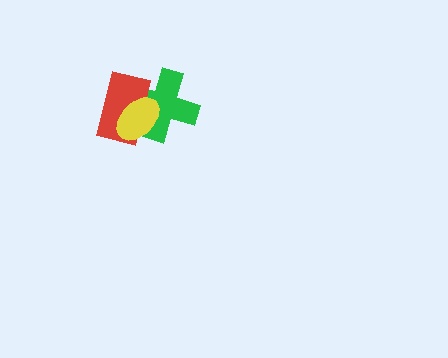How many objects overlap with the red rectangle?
2 objects overlap with the red rectangle.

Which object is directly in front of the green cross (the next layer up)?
The red rectangle is directly in front of the green cross.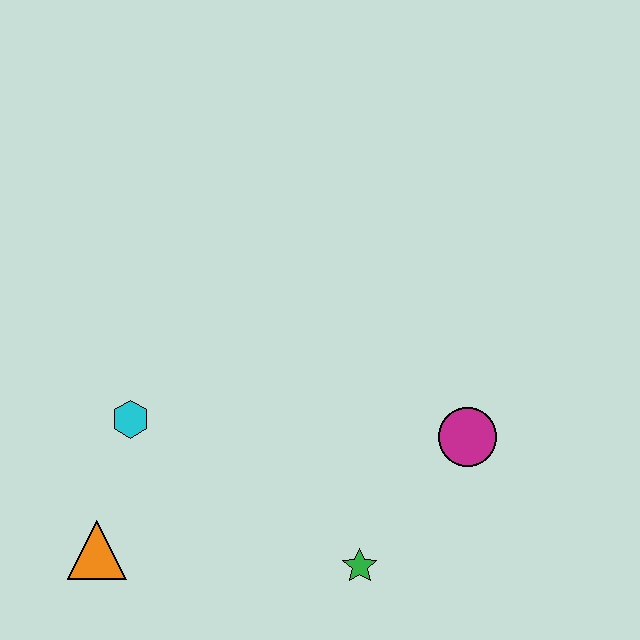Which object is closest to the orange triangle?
The cyan hexagon is closest to the orange triangle.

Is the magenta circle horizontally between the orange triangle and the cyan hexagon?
No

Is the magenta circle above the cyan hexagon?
No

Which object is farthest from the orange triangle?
The magenta circle is farthest from the orange triangle.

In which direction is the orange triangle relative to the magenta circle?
The orange triangle is to the left of the magenta circle.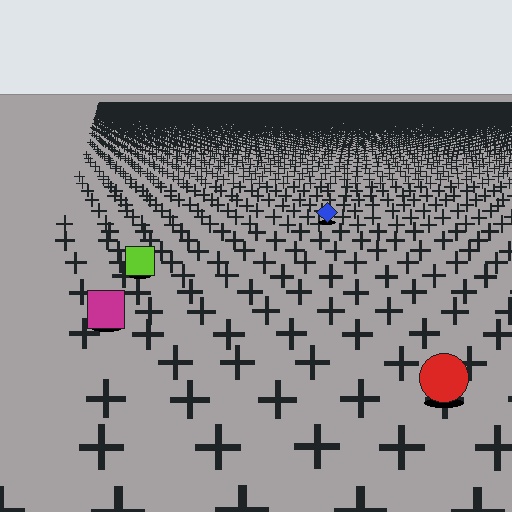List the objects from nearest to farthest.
From nearest to farthest: the red circle, the magenta square, the lime square, the blue diamond.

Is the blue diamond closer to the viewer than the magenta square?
No. The magenta square is closer — you can tell from the texture gradient: the ground texture is coarser near it.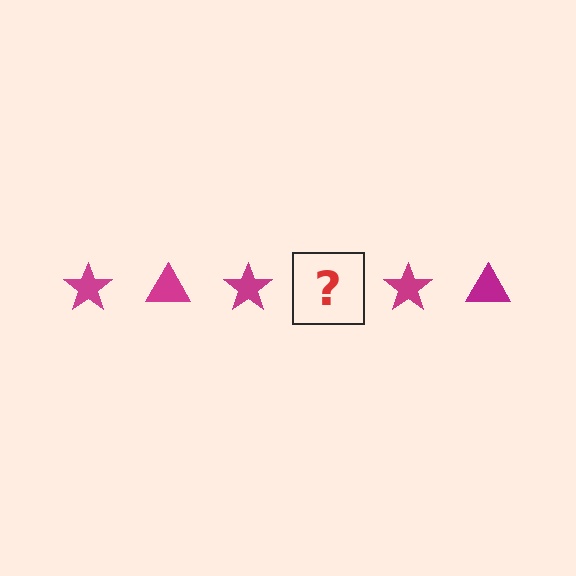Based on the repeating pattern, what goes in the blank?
The blank should be a magenta triangle.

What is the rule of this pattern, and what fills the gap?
The rule is that the pattern cycles through star, triangle shapes in magenta. The gap should be filled with a magenta triangle.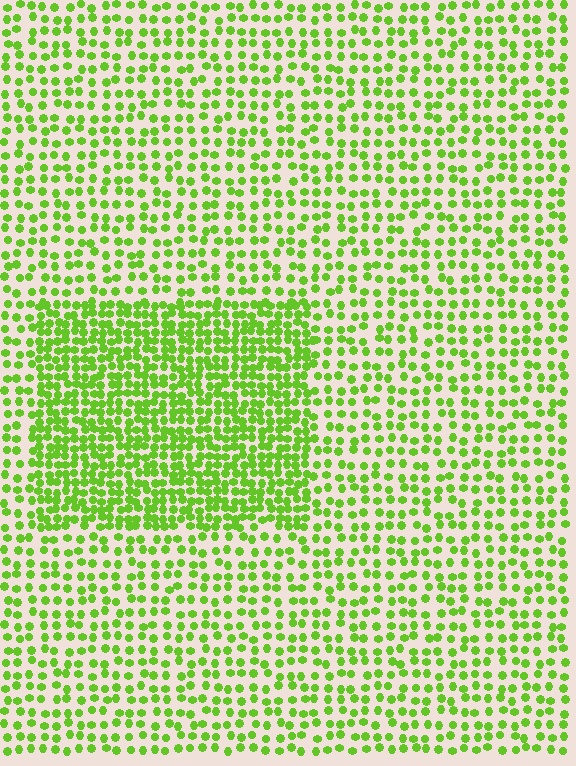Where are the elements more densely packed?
The elements are more densely packed inside the rectangle boundary.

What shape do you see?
I see a rectangle.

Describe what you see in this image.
The image contains small lime elements arranged at two different densities. A rectangle-shaped region is visible where the elements are more densely packed than the surrounding area.